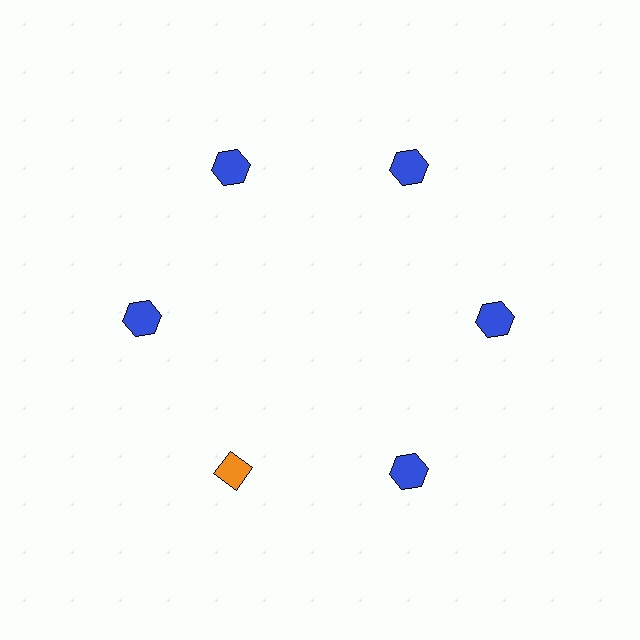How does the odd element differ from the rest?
It differs in both color (orange instead of blue) and shape (diamond instead of hexagon).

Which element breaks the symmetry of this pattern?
The orange diamond at roughly the 7 o'clock position breaks the symmetry. All other shapes are blue hexagons.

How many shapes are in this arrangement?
There are 6 shapes arranged in a ring pattern.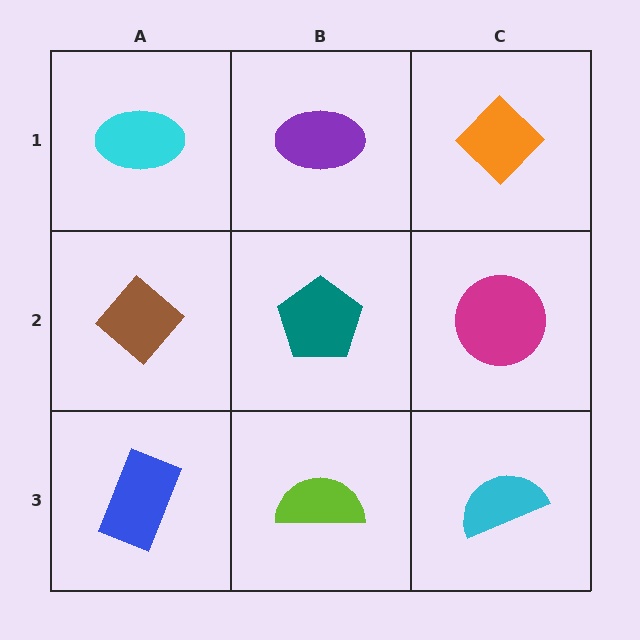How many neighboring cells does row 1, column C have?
2.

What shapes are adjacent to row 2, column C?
An orange diamond (row 1, column C), a cyan semicircle (row 3, column C), a teal pentagon (row 2, column B).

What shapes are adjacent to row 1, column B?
A teal pentagon (row 2, column B), a cyan ellipse (row 1, column A), an orange diamond (row 1, column C).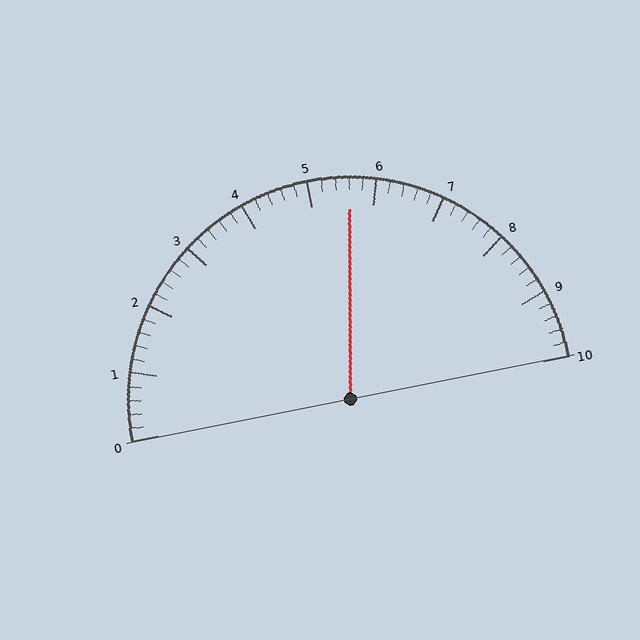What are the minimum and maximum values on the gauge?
The gauge ranges from 0 to 10.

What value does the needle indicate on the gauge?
The needle indicates approximately 5.6.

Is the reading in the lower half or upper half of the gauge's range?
The reading is in the upper half of the range (0 to 10).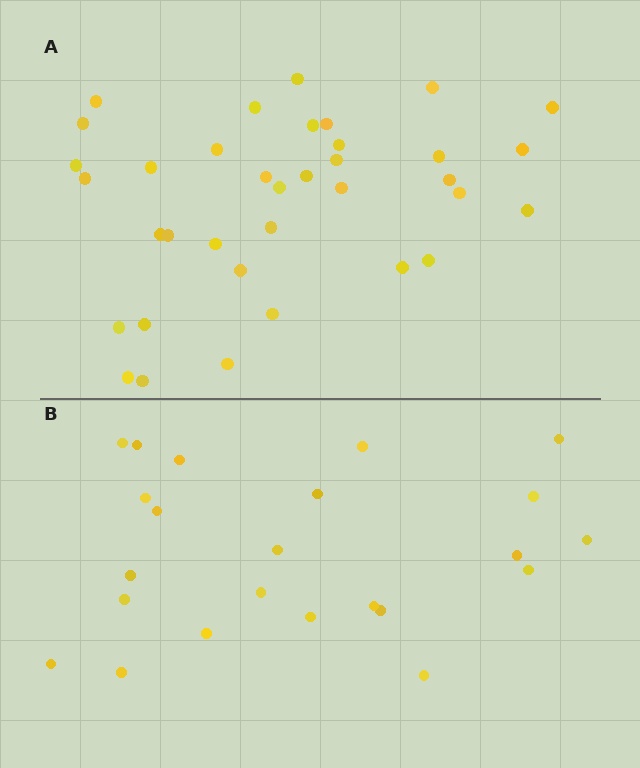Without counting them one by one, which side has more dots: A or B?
Region A (the top region) has more dots.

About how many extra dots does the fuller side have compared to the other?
Region A has approximately 15 more dots than region B.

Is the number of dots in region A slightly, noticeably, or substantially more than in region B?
Region A has substantially more. The ratio is roughly 1.6 to 1.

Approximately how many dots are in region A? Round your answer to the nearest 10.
About 40 dots. (The exact count is 36, which rounds to 40.)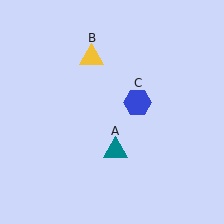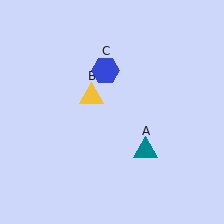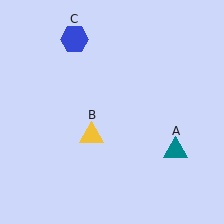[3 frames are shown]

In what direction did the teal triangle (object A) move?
The teal triangle (object A) moved right.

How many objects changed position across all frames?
3 objects changed position: teal triangle (object A), yellow triangle (object B), blue hexagon (object C).